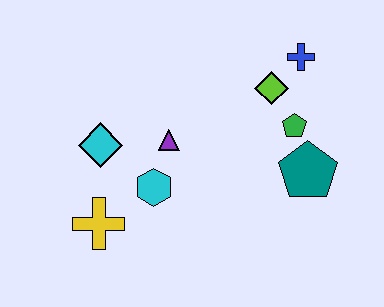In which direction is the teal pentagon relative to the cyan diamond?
The teal pentagon is to the right of the cyan diamond.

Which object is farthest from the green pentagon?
The yellow cross is farthest from the green pentagon.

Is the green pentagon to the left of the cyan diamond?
No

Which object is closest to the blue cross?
The lime diamond is closest to the blue cross.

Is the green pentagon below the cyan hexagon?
No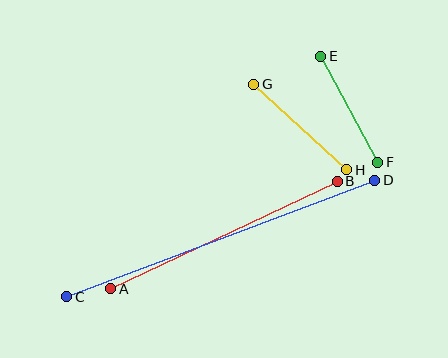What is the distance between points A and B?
The distance is approximately 250 pixels.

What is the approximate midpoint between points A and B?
The midpoint is at approximately (224, 235) pixels.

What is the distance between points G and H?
The distance is approximately 127 pixels.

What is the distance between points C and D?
The distance is approximately 329 pixels.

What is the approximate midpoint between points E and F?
The midpoint is at approximately (349, 109) pixels.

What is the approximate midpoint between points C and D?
The midpoint is at approximately (221, 239) pixels.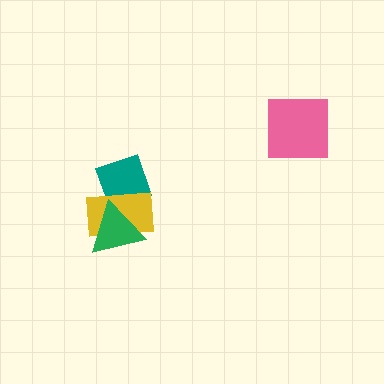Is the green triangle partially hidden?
No, no other shape covers it.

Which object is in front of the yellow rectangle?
The green triangle is in front of the yellow rectangle.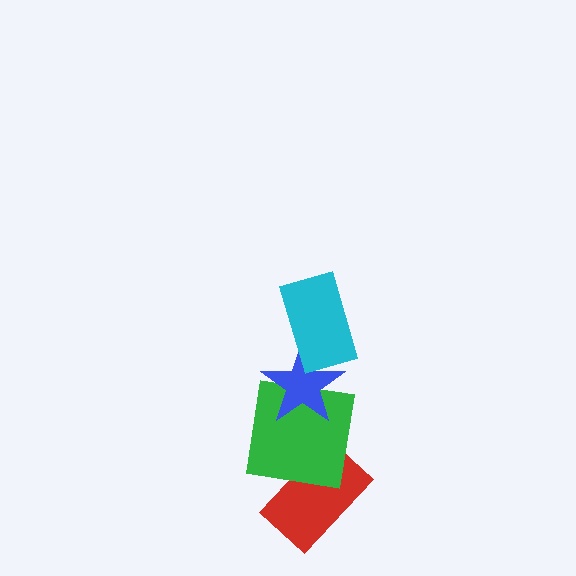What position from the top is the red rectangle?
The red rectangle is 4th from the top.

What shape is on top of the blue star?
The cyan rectangle is on top of the blue star.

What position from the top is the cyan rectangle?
The cyan rectangle is 1st from the top.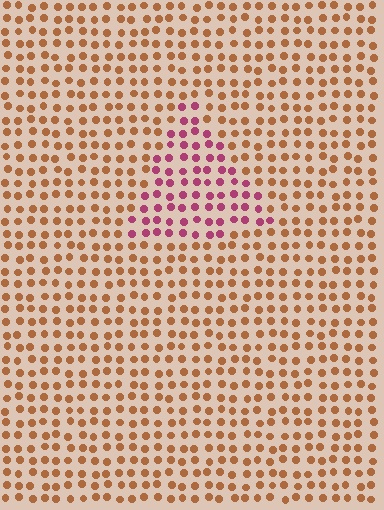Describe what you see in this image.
The image is filled with small brown elements in a uniform arrangement. A triangle-shaped region is visible where the elements are tinted to a slightly different hue, forming a subtle color boundary.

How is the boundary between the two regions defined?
The boundary is defined purely by a slight shift in hue (about 53 degrees). Spacing, size, and orientation are identical on both sides.